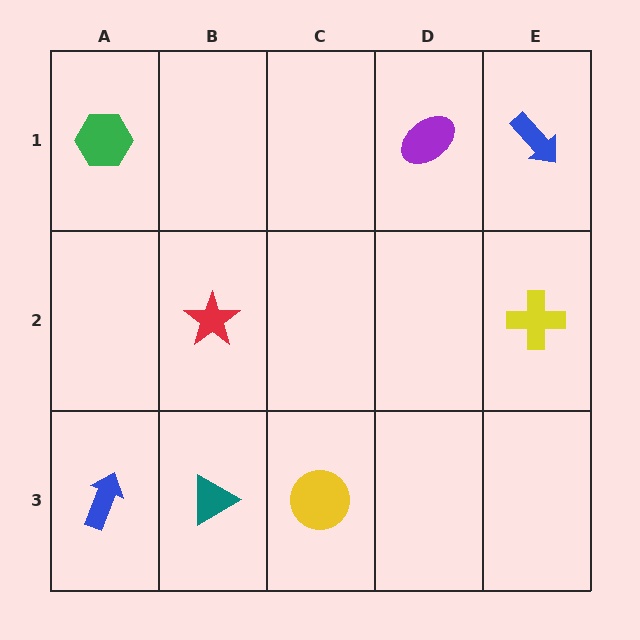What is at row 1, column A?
A green hexagon.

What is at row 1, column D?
A purple ellipse.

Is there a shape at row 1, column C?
No, that cell is empty.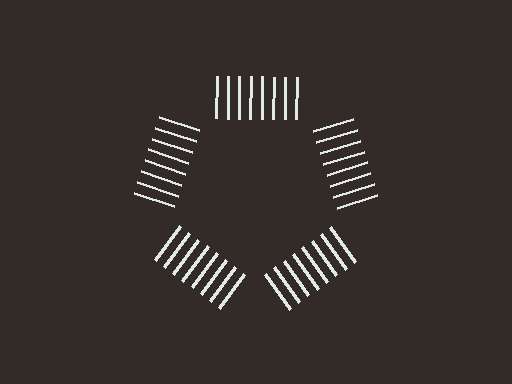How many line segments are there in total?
40 — 8 along each of the 5 edges.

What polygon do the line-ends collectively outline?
An illusory pentagon — the line segments terminate on its edges but no continuous stroke is drawn.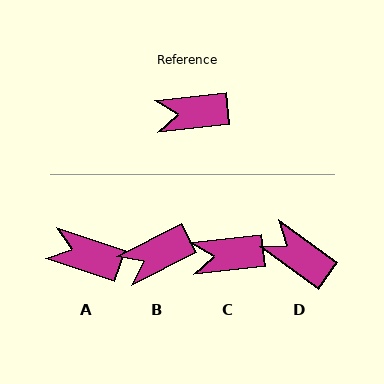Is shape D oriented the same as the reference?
No, it is off by about 42 degrees.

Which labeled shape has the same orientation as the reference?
C.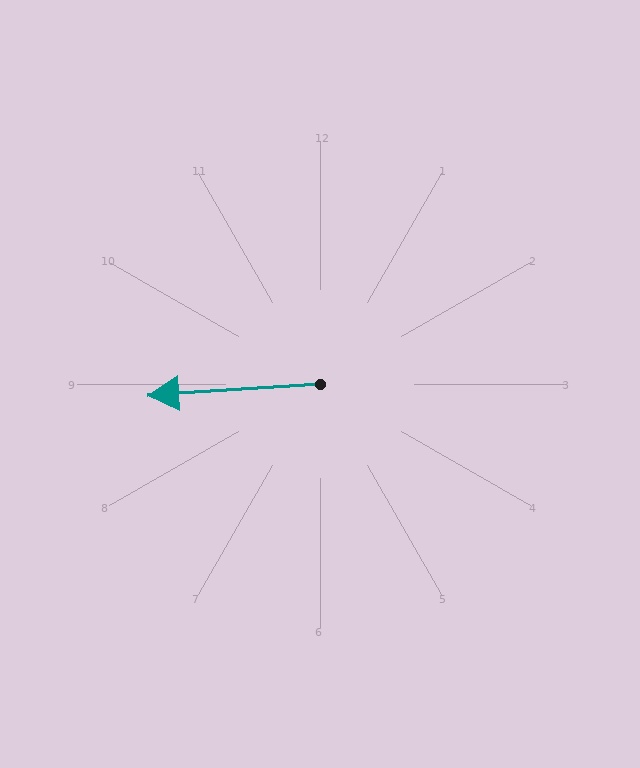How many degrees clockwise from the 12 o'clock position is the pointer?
Approximately 266 degrees.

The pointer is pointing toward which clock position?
Roughly 9 o'clock.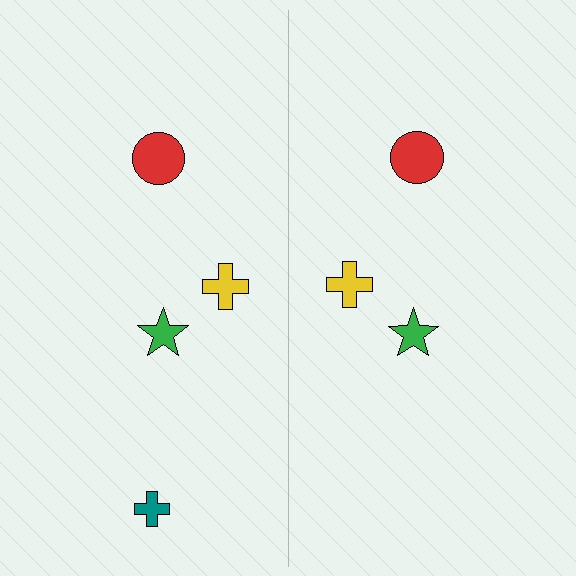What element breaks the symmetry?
A teal cross is missing from the right side.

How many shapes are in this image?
There are 7 shapes in this image.